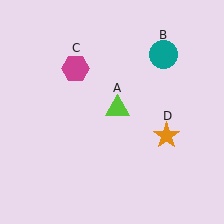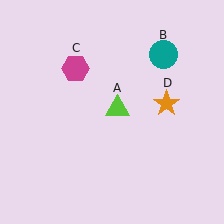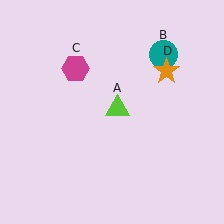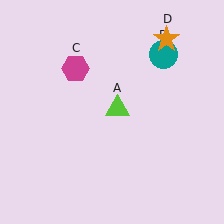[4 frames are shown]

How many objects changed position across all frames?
1 object changed position: orange star (object D).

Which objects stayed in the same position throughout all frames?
Lime triangle (object A) and teal circle (object B) and magenta hexagon (object C) remained stationary.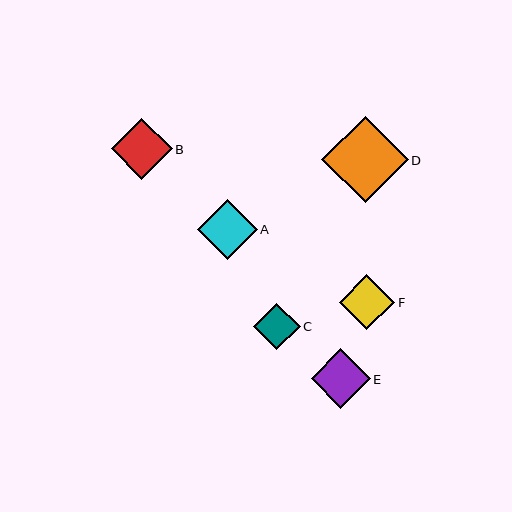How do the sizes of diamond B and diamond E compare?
Diamond B and diamond E are approximately the same size.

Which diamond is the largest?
Diamond D is the largest with a size of approximately 86 pixels.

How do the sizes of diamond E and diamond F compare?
Diamond E and diamond F are approximately the same size.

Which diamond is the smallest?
Diamond C is the smallest with a size of approximately 47 pixels.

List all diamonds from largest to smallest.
From largest to smallest: D, B, A, E, F, C.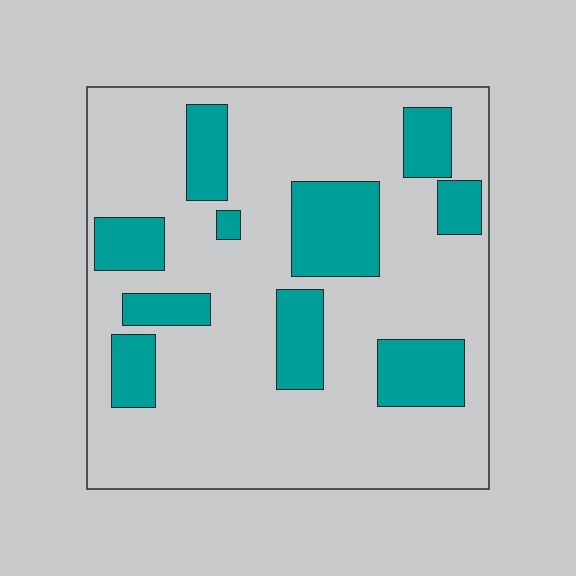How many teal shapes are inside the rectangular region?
10.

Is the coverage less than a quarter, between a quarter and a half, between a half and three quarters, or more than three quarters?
Less than a quarter.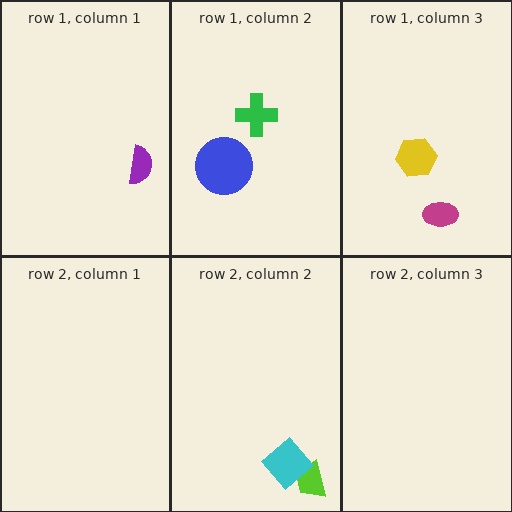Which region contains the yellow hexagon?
The row 1, column 3 region.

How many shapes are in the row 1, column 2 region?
2.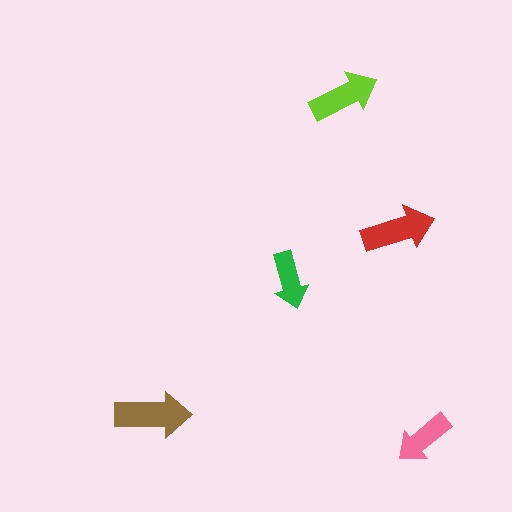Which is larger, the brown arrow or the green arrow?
The brown one.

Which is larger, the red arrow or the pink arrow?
The red one.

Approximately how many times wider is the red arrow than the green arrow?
About 1.5 times wider.